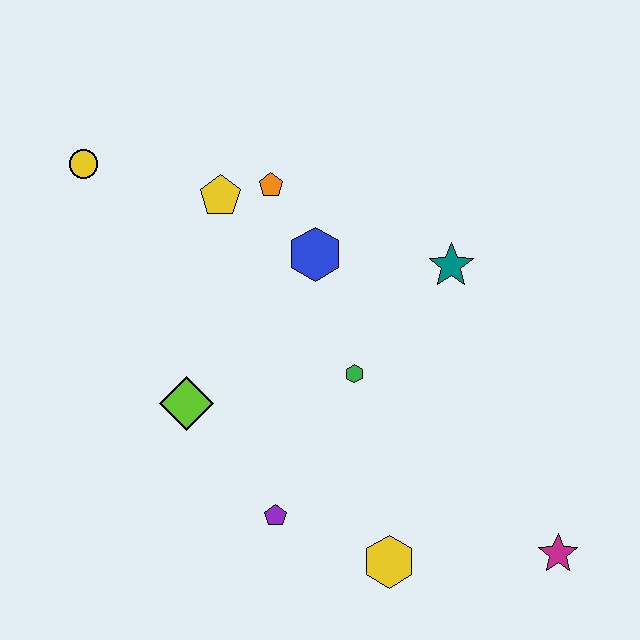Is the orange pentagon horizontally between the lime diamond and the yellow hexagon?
Yes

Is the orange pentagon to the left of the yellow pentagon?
No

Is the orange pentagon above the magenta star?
Yes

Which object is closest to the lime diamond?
The purple pentagon is closest to the lime diamond.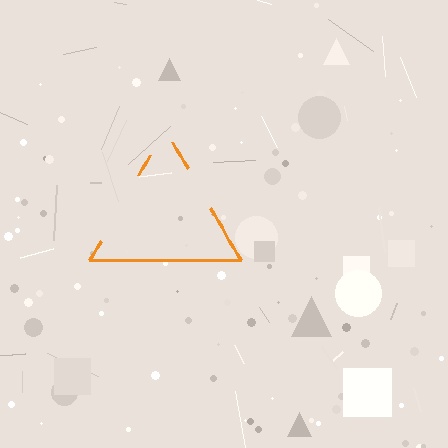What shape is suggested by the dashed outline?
The dashed outline suggests a triangle.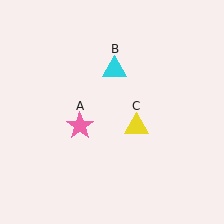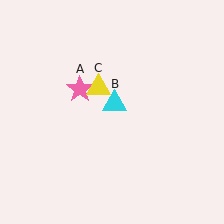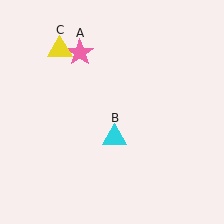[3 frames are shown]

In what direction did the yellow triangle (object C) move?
The yellow triangle (object C) moved up and to the left.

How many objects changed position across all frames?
3 objects changed position: pink star (object A), cyan triangle (object B), yellow triangle (object C).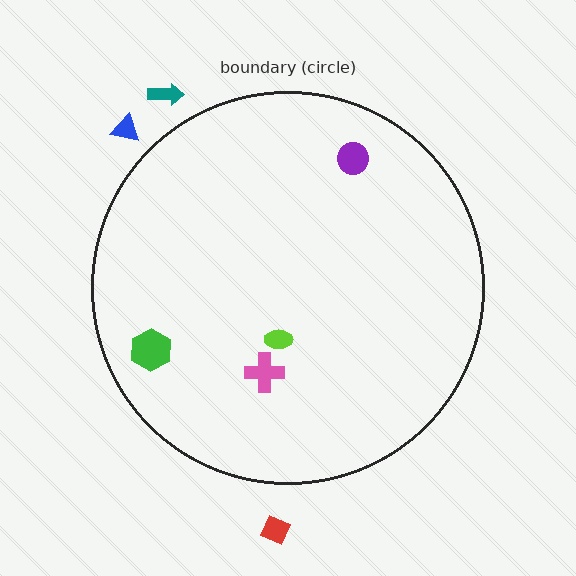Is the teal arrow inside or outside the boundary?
Outside.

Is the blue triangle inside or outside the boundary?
Outside.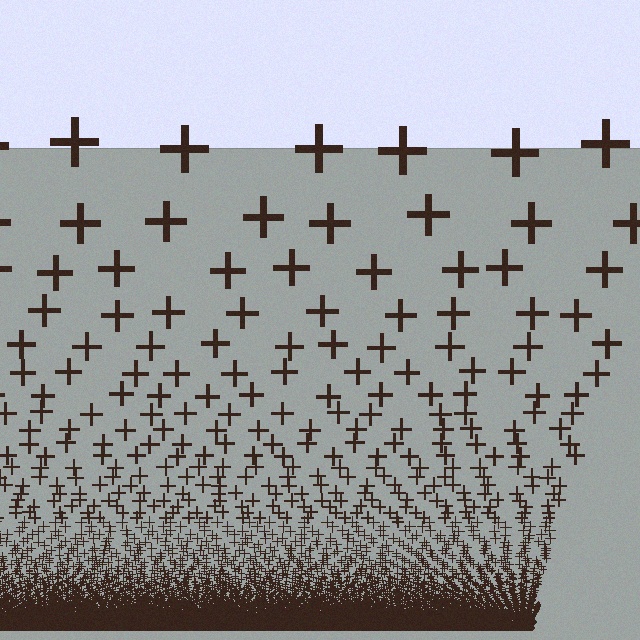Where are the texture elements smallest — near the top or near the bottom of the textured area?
Near the bottom.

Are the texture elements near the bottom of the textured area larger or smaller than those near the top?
Smaller. The gradient is inverted — elements near the bottom are smaller and denser.